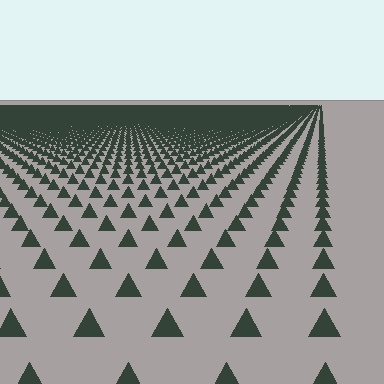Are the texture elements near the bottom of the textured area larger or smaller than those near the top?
Larger. Near the bottom, elements are closer to the viewer and appear at a bigger on-screen size.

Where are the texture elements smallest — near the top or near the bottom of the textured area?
Near the top.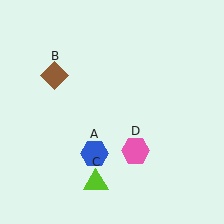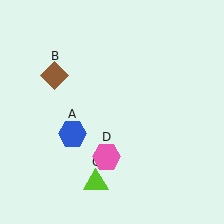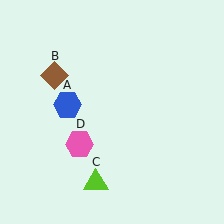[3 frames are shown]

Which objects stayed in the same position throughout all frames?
Brown diamond (object B) and lime triangle (object C) remained stationary.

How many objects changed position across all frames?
2 objects changed position: blue hexagon (object A), pink hexagon (object D).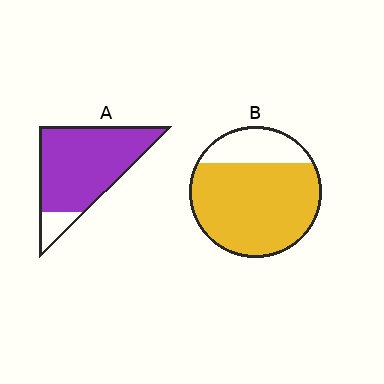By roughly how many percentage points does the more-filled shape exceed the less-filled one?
By roughly 10 percentage points (A over B).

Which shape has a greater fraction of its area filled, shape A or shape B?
Shape A.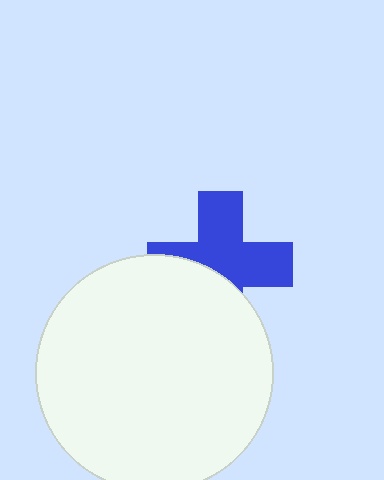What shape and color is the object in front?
The object in front is a white circle.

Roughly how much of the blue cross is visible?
About half of it is visible (roughly 61%).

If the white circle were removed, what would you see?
You would see the complete blue cross.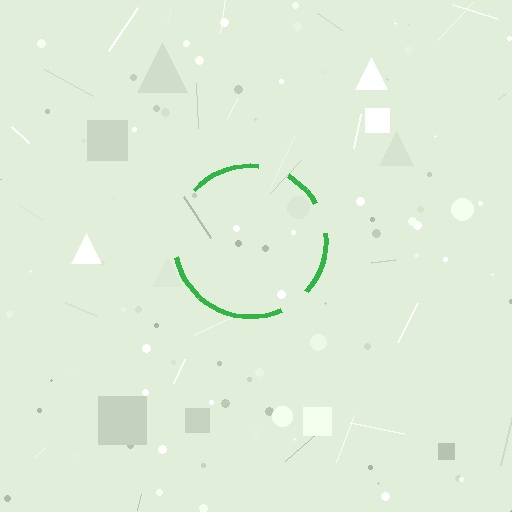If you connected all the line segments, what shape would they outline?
They would outline a circle.